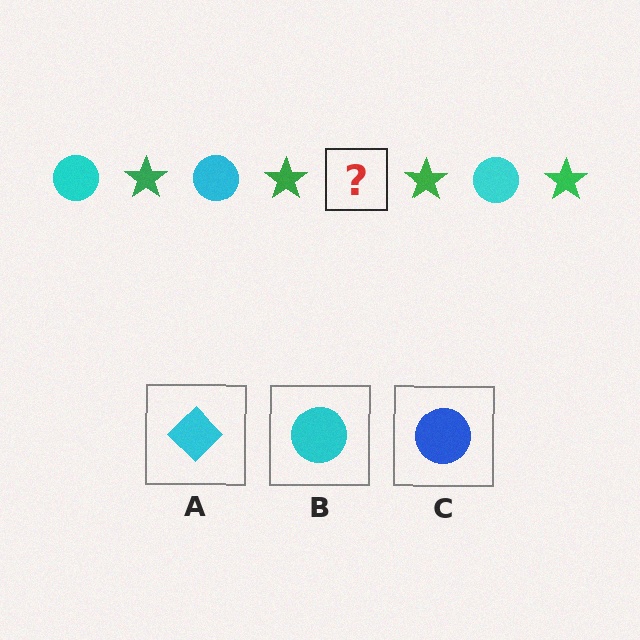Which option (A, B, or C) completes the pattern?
B.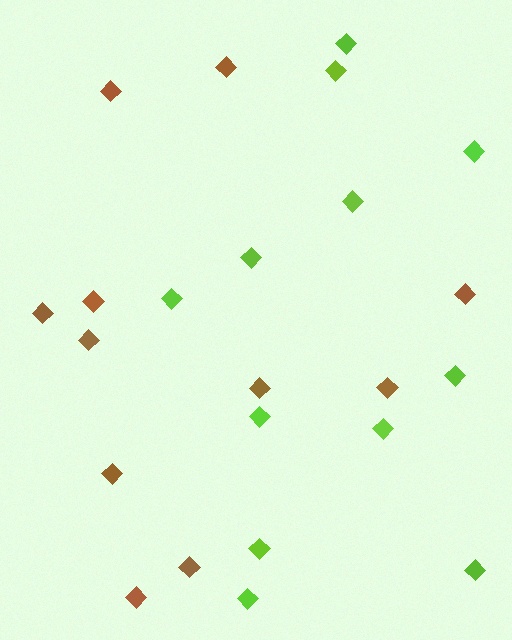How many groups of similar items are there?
There are 2 groups: one group of lime diamonds (12) and one group of brown diamonds (11).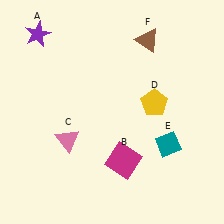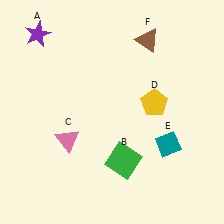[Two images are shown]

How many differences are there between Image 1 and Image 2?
There is 1 difference between the two images.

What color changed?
The square (B) changed from magenta in Image 1 to green in Image 2.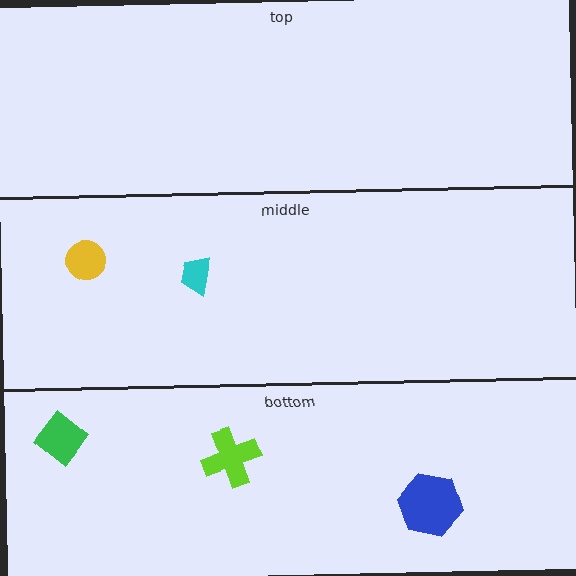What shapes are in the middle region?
The cyan trapezoid, the yellow circle.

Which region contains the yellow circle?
The middle region.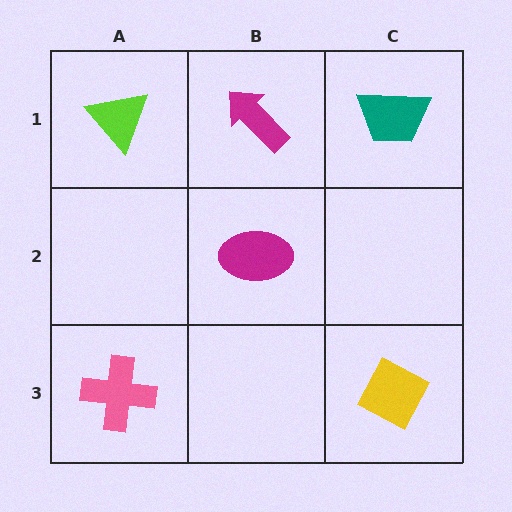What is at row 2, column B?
A magenta ellipse.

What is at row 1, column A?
A lime triangle.